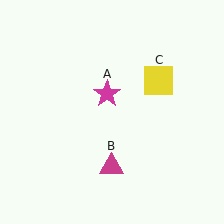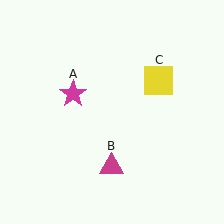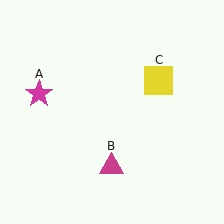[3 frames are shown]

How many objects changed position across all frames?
1 object changed position: magenta star (object A).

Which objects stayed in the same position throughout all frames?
Magenta triangle (object B) and yellow square (object C) remained stationary.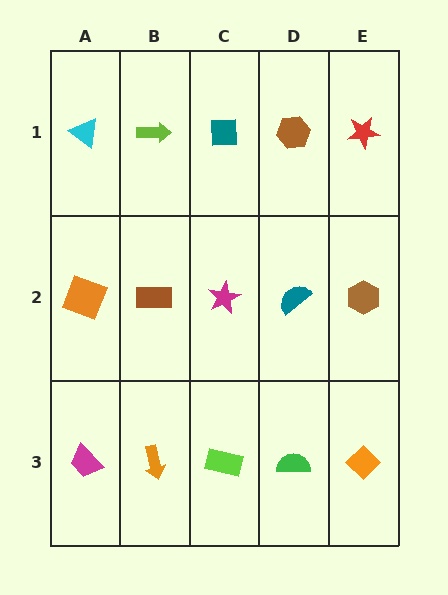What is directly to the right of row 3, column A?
An orange arrow.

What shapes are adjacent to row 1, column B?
A brown rectangle (row 2, column B), a cyan triangle (row 1, column A), a teal square (row 1, column C).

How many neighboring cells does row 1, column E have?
2.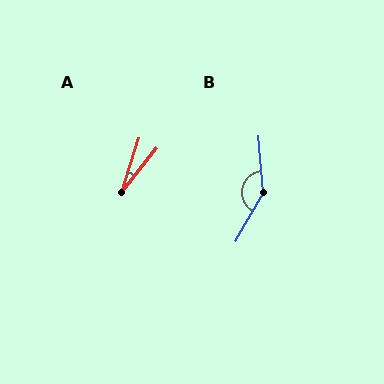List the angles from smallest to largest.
A (20°), B (146°).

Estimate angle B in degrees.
Approximately 146 degrees.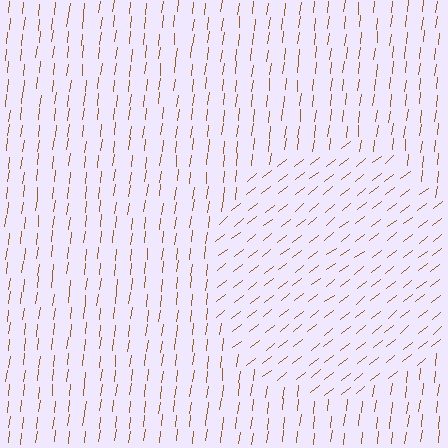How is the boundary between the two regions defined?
The boundary is defined purely by a change in line orientation (approximately 45 degrees difference). All lines are the same color and thickness.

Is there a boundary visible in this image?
Yes, there is a texture boundary formed by a change in line orientation.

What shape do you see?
I see a circle.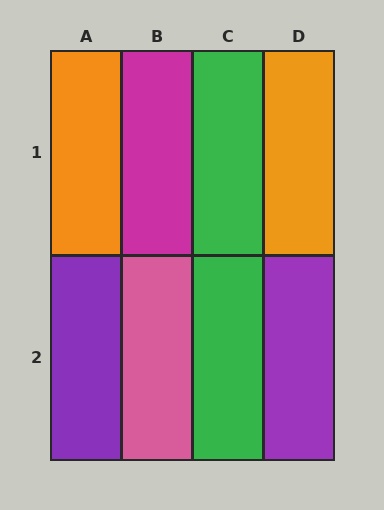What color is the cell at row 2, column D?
Purple.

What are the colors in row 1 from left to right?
Orange, magenta, green, orange.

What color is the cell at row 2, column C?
Green.